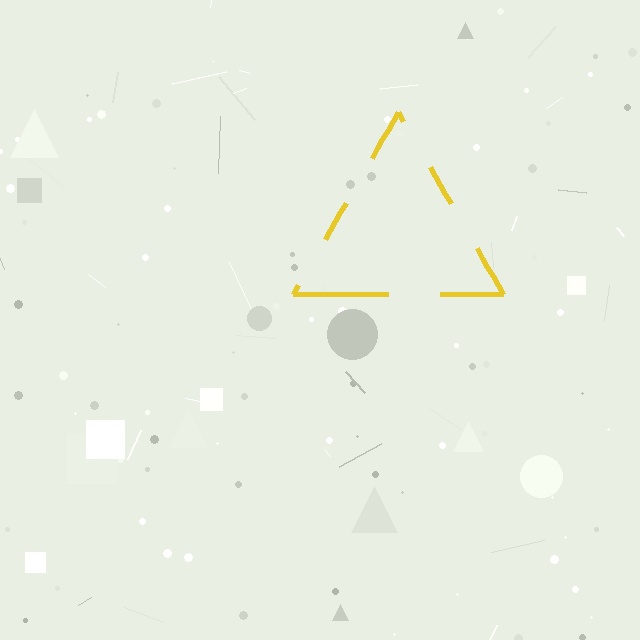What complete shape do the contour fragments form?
The contour fragments form a triangle.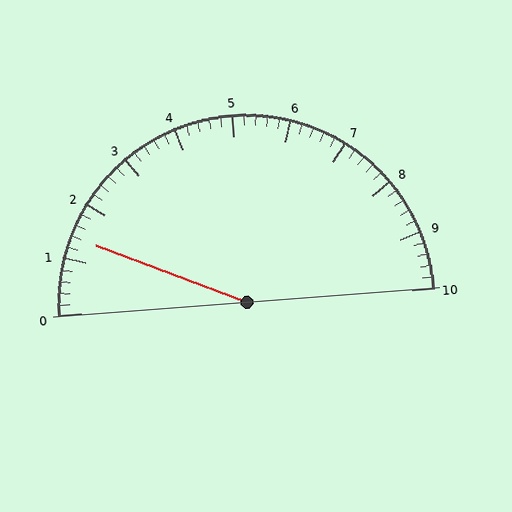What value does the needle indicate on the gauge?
The needle indicates approximately 1.4.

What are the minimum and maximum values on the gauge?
The gauge ranges from 0 to 10.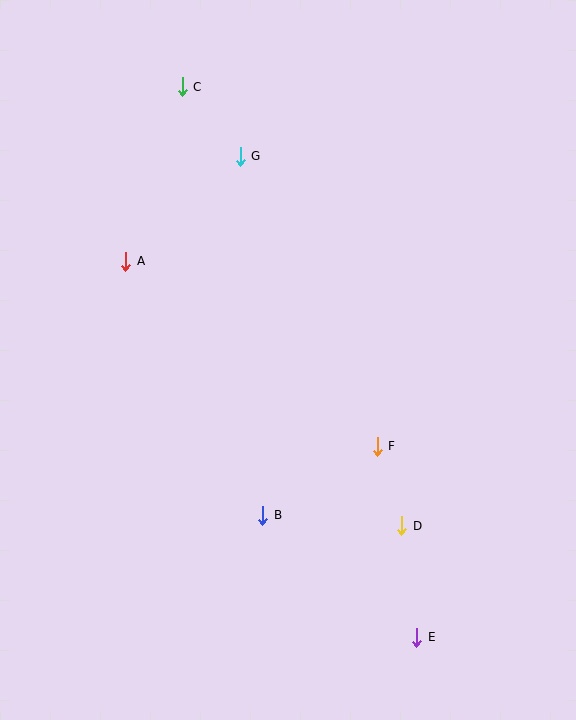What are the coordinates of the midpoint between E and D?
The midpoint between E and D is at (409, 581).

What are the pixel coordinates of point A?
Point A is at (126, 261).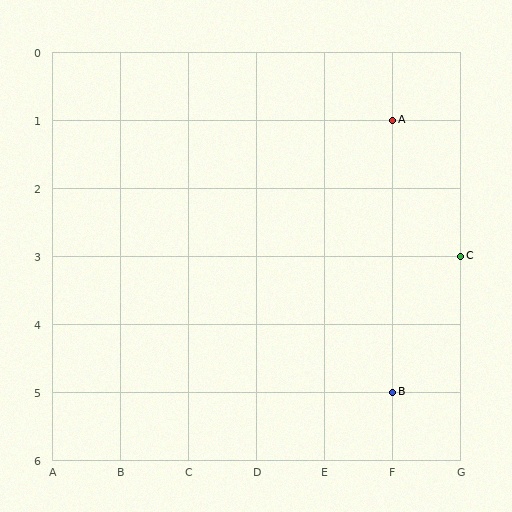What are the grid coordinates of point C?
Point C is at grid coordinates (G, 3).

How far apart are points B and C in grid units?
Points B and C are 1 column and 2 rows apart (about 2.2 grid units diagonally).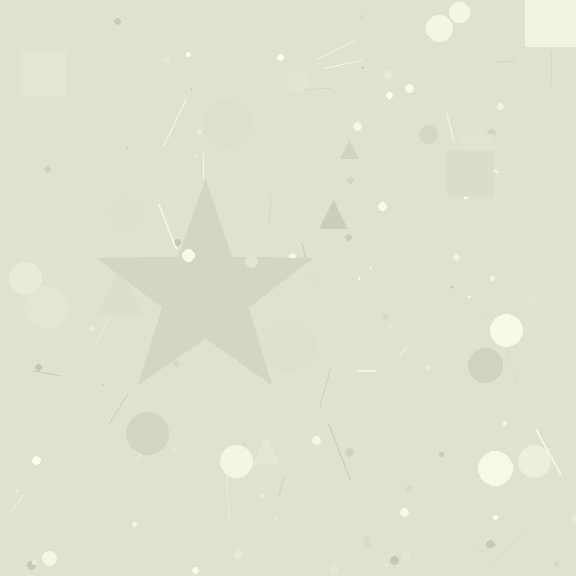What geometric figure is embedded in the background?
A star is embedded in the background.